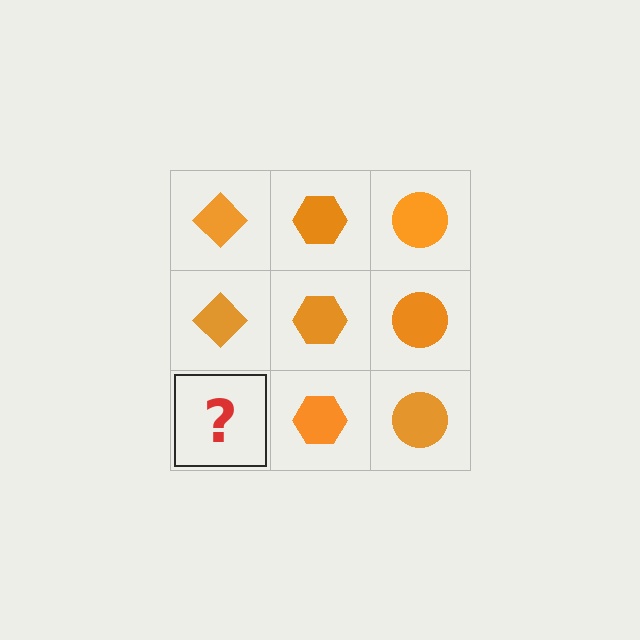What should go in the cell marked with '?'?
The missing cell should contain an orange diamond.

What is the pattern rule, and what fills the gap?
The rule is that each column has a consistent shape. The gap should be filled with an orange diamond.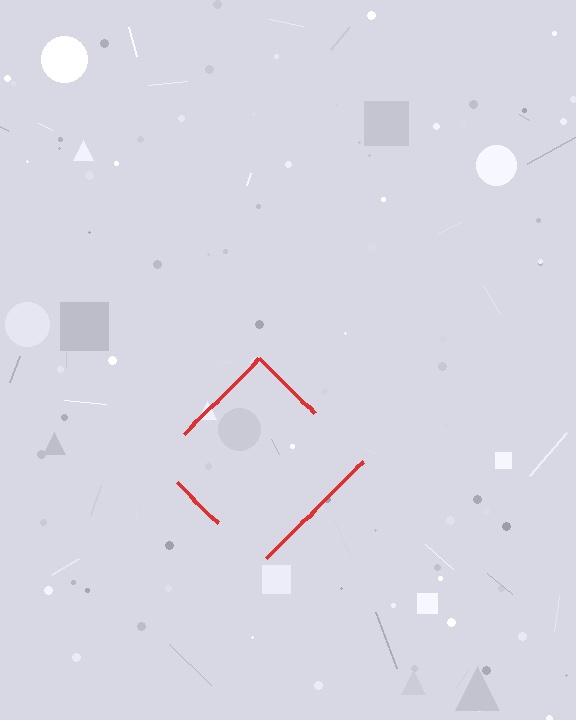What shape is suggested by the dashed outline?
The dashed outline suggests a diamond.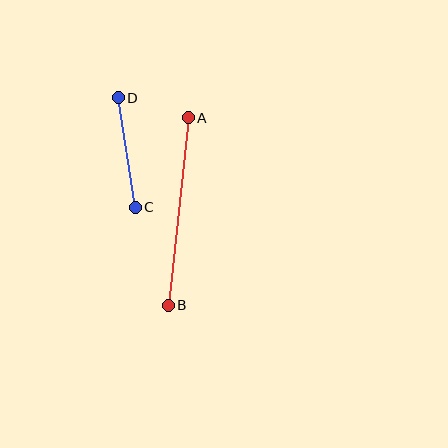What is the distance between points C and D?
The distance is approximately 111 pixels.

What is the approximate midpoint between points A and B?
The midpoint is at approximately (178, 212) pixels.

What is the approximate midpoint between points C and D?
The midpoint is at approximately (127, 153) pixels.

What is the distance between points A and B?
The distance is approximately 189 pixels.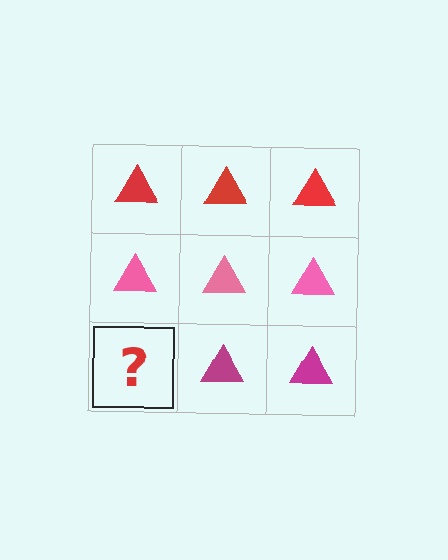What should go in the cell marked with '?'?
The missing cell should contain a magenta triangle.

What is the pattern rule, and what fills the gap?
The rule is that each row has a consistent color. The gap should be filled with a magenta triangle.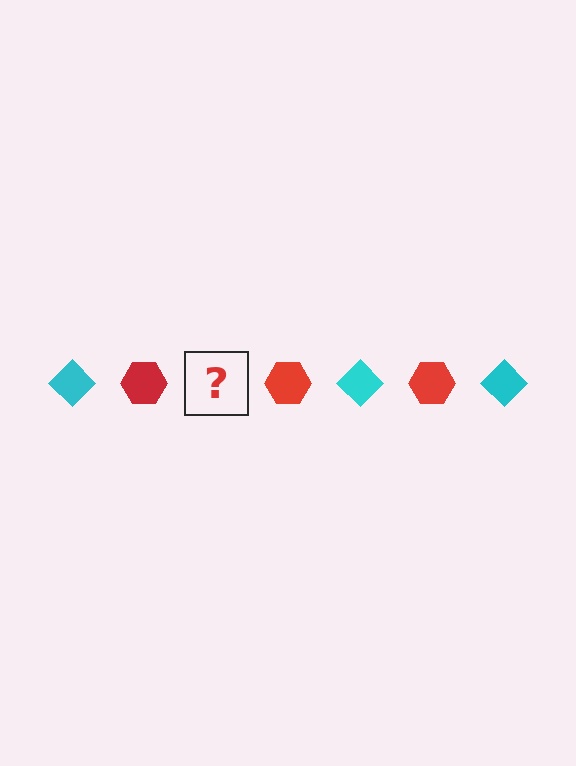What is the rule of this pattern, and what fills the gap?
The rule is that the pattern alternates between cyan diamond and red hexagon. The gap should be filled with a cyan diamond.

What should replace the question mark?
The question mark should be replaced with a cyan diamond.